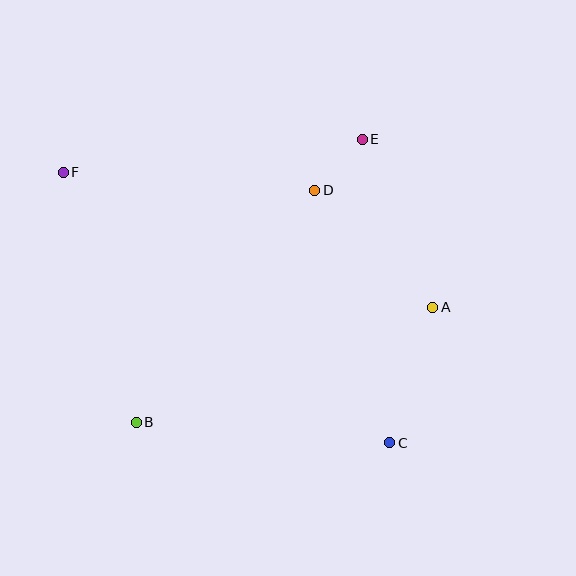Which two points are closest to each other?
Points D and E are closest to each other.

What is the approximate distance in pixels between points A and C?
The distance between A and C is approximately 142 pixels.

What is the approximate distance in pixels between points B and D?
The distance between B and D is approximately 293 pixels.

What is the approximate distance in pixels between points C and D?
The distance between C and D is approximately 264 pixels.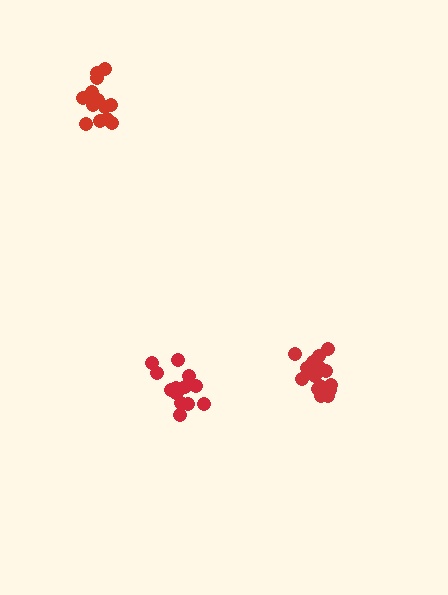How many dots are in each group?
Group 1: 13 dots, Group 2: 14 dots, Group 3: 15 dots (42 total).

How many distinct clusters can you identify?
There are 3 distinct clusters.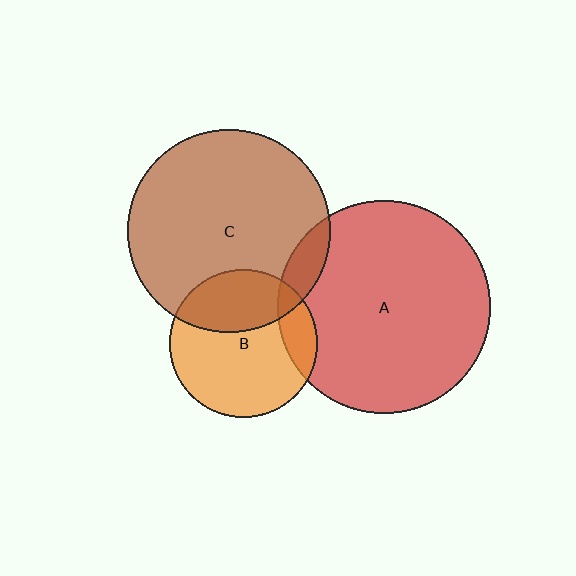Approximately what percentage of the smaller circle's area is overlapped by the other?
Approximately 15%.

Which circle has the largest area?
Circle A (red).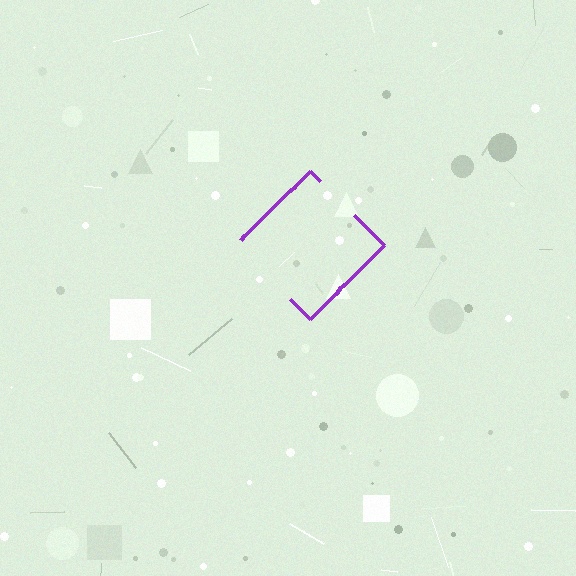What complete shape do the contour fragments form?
The contour fragments form a diamond.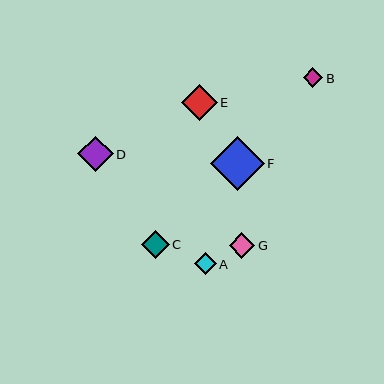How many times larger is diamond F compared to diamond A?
Diamond F is approximately 2.4 times the size of diamond A.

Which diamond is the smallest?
Diamond B is the smallest with a size of approximately 20 pixels.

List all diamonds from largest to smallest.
From largest to smallest: F, E, D, C, G, A, B.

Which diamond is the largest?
Diamond F is the largest with a size of approximately 54 pixels.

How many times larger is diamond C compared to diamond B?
Diamond C is approximately 1.4 times the size of diamond B.